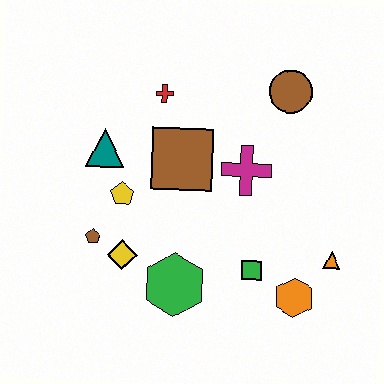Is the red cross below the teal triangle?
No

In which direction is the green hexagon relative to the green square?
The green hexagon is to the left of the green square.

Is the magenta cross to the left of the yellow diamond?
No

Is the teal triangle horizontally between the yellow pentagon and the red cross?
No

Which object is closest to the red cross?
The brown square is closest to the red cross.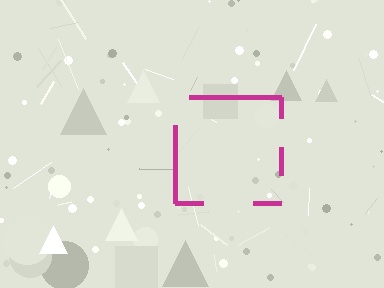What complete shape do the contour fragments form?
The contour fragments form a square.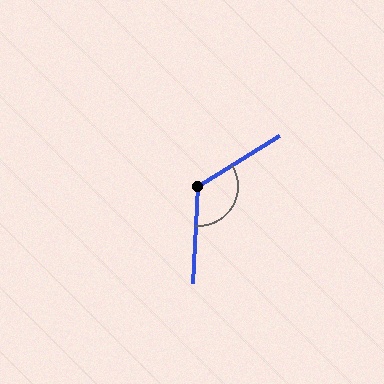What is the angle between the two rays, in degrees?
Approximately 125 degrees.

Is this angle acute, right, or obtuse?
It is obtuse.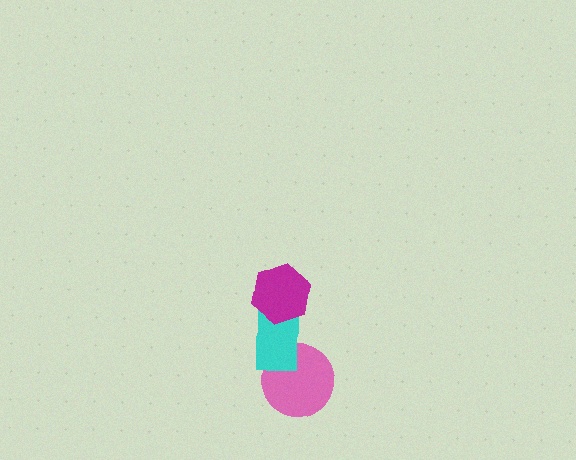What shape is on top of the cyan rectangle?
The magenta hexagon is on top of the cyan rectangle.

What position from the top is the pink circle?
The pink circle is 3rd from the top.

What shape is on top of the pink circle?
The cyan rectangle is on top of the pink circle.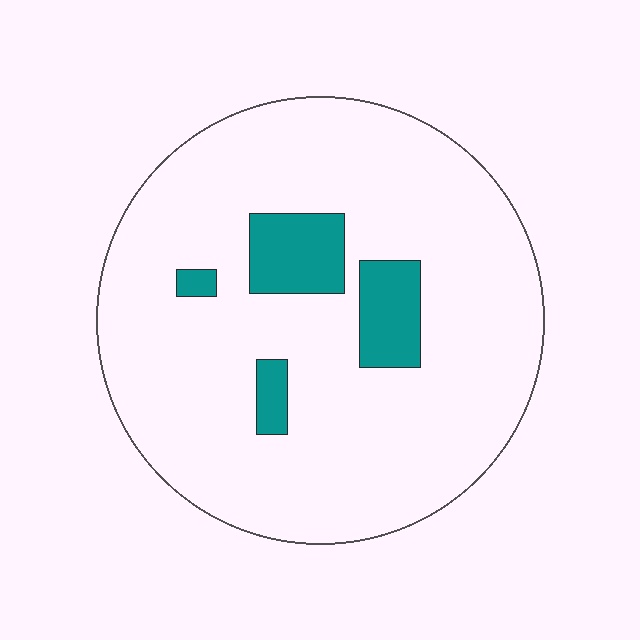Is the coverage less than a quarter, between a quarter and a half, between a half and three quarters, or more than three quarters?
Less than a quarter.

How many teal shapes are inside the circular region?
4.